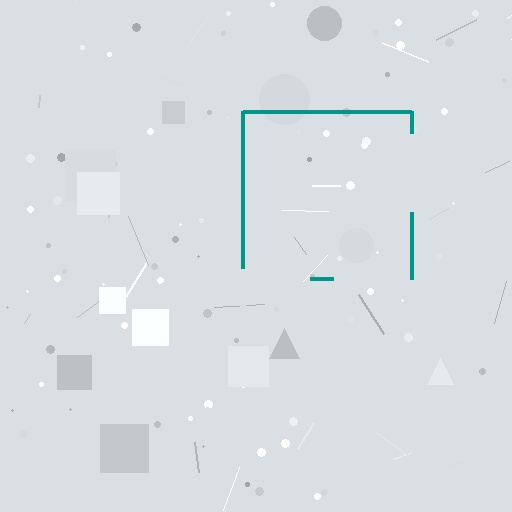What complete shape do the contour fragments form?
The contour fragments form a square.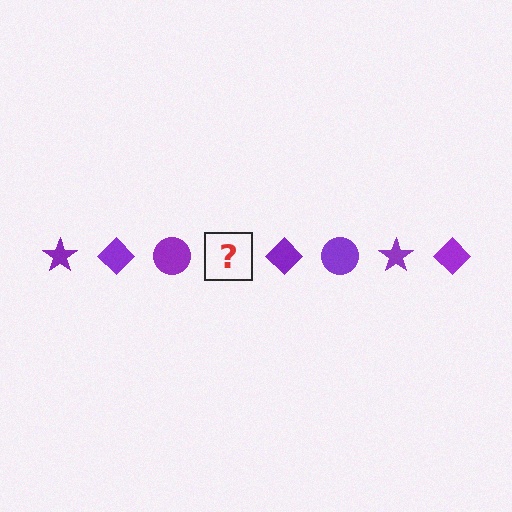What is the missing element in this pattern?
The missing element is a purple star.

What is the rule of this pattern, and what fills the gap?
The rule is that the pattern cycles through star, diamond, circle shapes in purple. The gap should be filled with a purple star.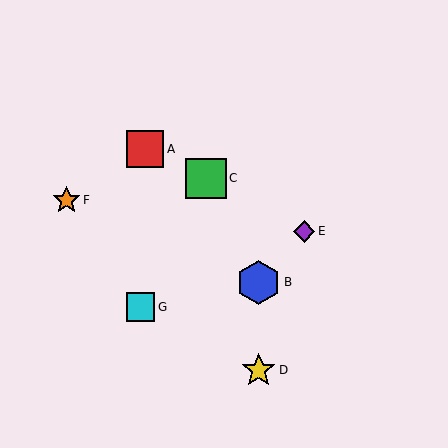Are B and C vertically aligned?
No, B is at x≈259 and C is at x≈206.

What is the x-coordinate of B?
Object B is at x≈259.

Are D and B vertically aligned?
Yes, both are at x≈259.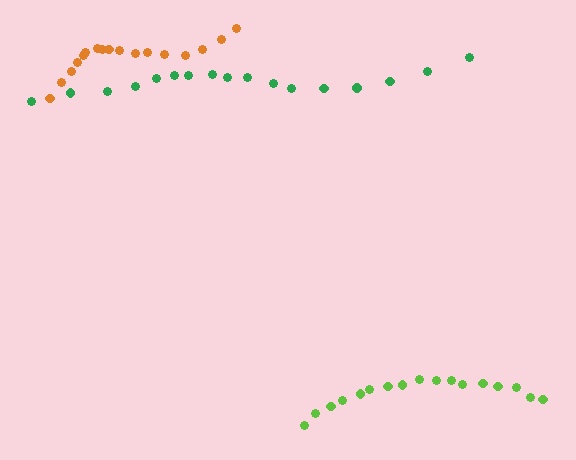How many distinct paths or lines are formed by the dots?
There are 3 distinct paths.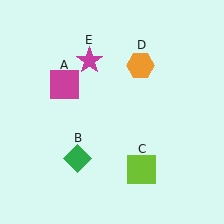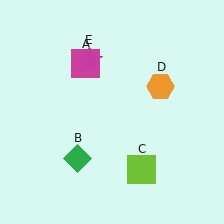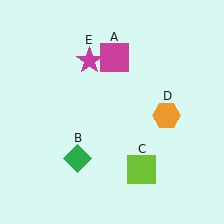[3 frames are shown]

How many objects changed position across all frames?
2 objects changed position: magenta square (object A), orange hexagon (object D).